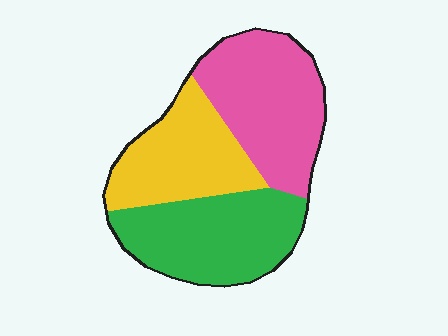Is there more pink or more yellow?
Pink.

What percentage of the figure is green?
Green covers 35% of the figure.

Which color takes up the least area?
Yellow, at roughly 30%.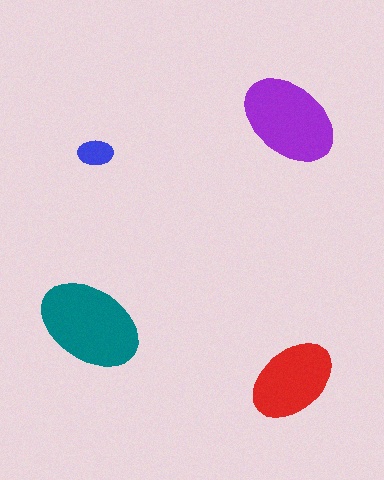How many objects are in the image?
There are 4 objects in the image.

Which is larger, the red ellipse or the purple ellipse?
The purple one.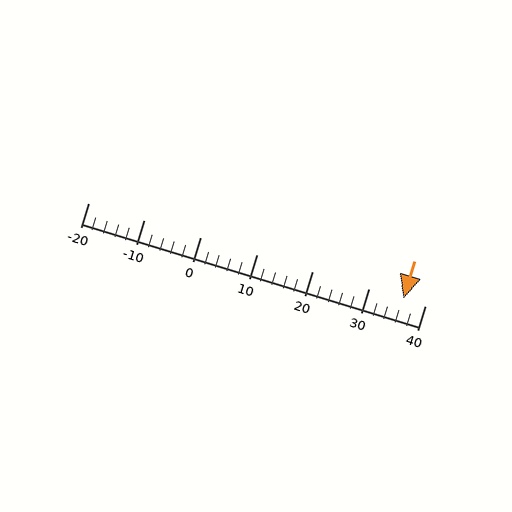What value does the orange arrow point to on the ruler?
The orange arrow points to approximately 36.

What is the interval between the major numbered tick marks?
The major tick marks are spaced 10 units apart.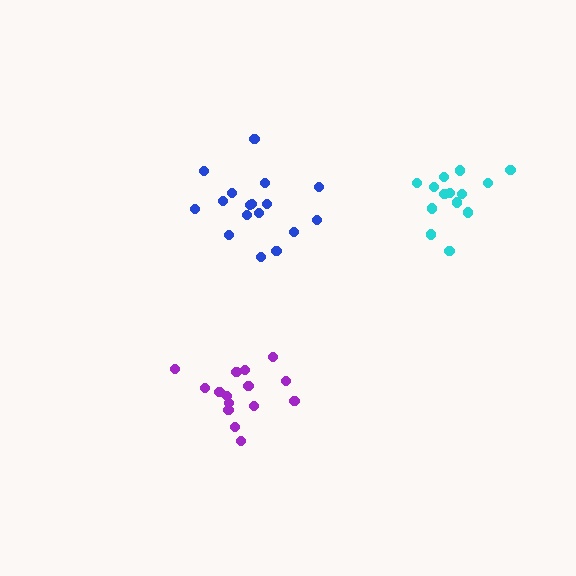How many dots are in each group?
Group 1: 17 dots, Group 2: 14 dots, Group 3: 15 dots (46 total).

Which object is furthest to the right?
The cyan cluster is rightmost.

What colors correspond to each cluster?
The clusters are colored: blue, cyan, purple.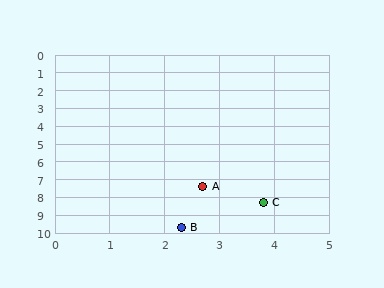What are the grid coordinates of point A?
Point A is at approximately (2.7, 7.4).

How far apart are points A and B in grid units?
Points A and B are about 2.3 grid units apart.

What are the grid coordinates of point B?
Point B is at approximately (2.3, 9.7).